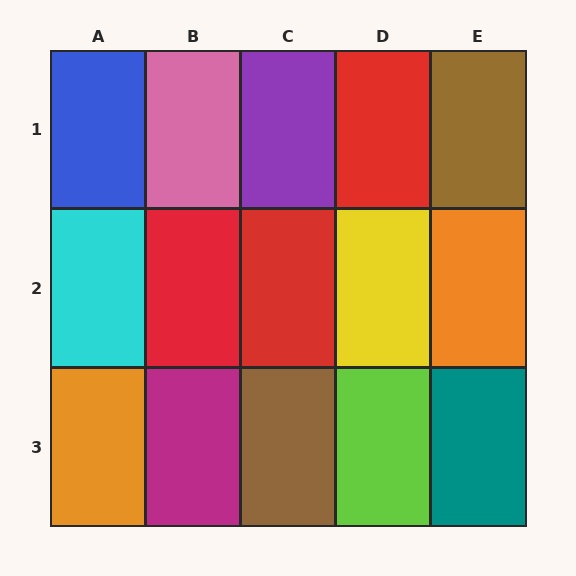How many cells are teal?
1 cell is teal.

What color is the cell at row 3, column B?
Magenta.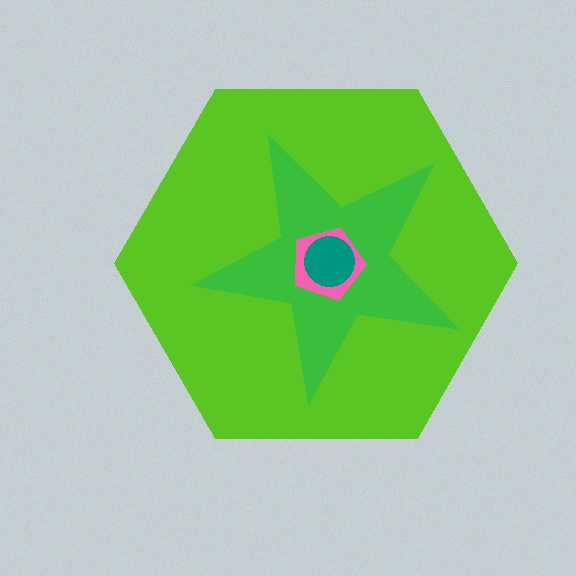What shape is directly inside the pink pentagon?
The teal circle.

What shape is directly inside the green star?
The pink pentagon.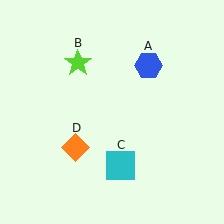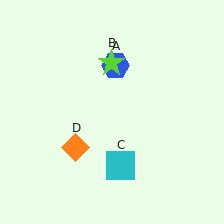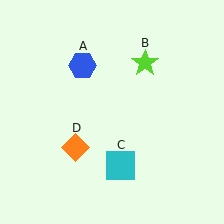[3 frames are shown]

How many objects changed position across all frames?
2 objects changed position: blue hexagon (object A), lime star (object B).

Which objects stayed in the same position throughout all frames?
Cyan square (object C) and orange diamond (object D) remained stationary.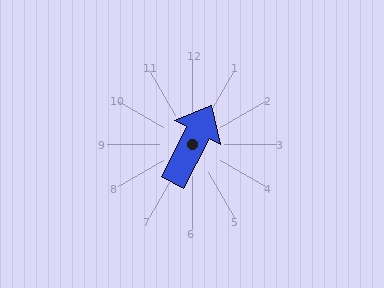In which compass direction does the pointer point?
Northeast.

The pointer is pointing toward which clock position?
Roughly 1 o'clock.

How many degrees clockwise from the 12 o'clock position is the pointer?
Approximately 27 degrees.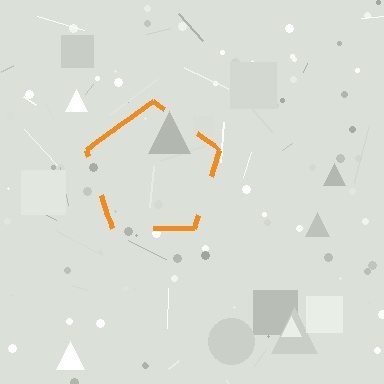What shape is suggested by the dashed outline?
The dashed outline suggests a pentagon.